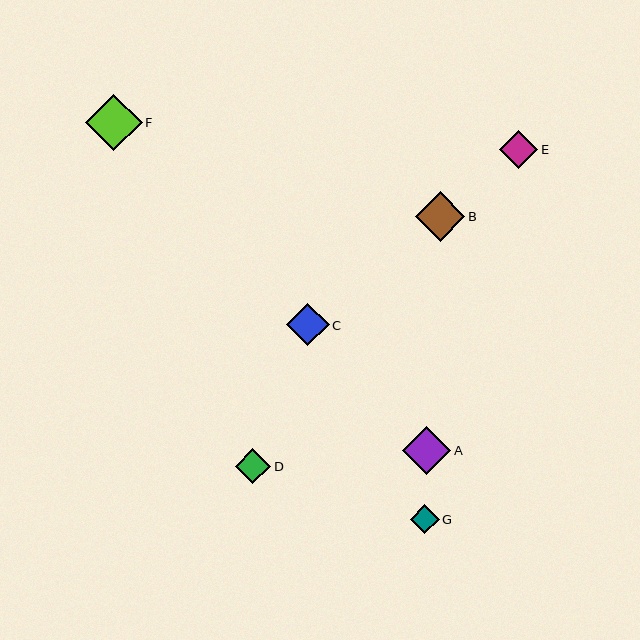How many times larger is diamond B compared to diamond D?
Diamond B is approximately 1.4 times the size of diamond D.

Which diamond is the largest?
Diamond F is the largest with a size of approximately 56 pixels.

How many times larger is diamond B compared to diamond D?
Diamond B is approximately 1.4 times the size of diamond D.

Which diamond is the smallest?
Diamond G is the smallest with a size of approximately 29 pixels.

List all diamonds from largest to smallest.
From largest to smallest: F, B, A, C, E, D, G.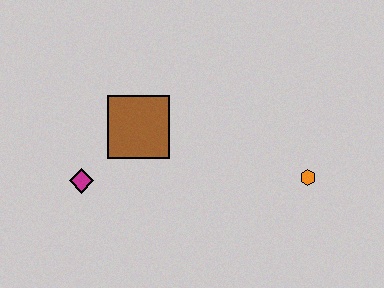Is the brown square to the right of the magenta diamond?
Yes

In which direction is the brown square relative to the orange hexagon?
The brown square is to the left of the orange hexagon.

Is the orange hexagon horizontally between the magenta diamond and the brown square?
No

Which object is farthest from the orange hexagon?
The magenta diamond is farthest from the orange hexagon.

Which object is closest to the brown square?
The magenta diamond is closest to the brown square.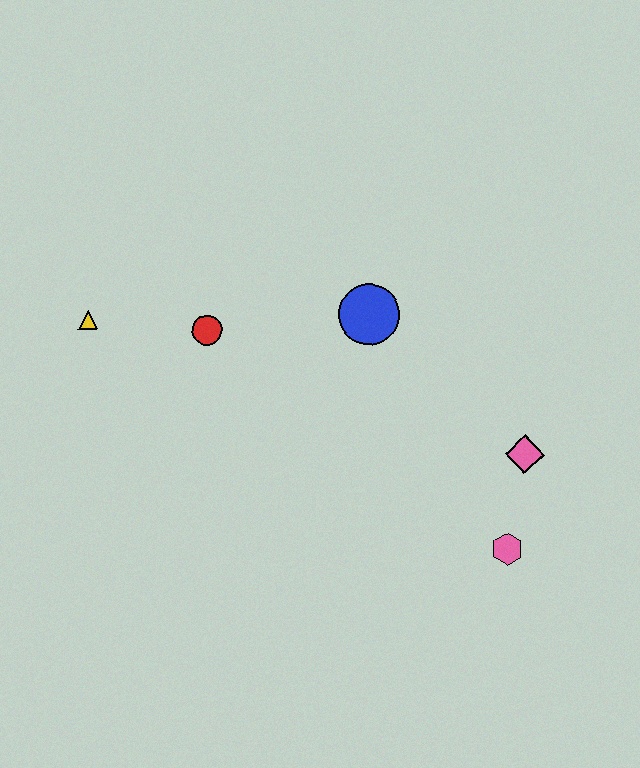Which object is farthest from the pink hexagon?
The yellow triangle is farthest from the pink hexagon.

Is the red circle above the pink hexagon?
Yes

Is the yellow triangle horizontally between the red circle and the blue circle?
No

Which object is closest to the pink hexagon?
The pink diamond is closest to the pink hexagon.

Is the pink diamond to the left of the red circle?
No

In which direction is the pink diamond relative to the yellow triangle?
The pink diamond is to the right of the yellow triangle.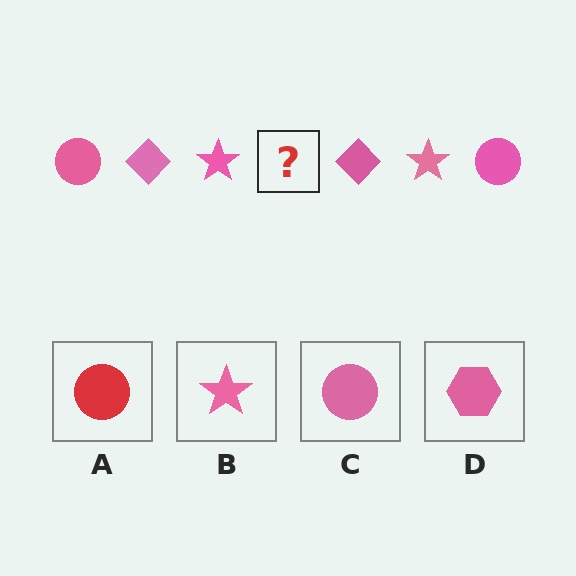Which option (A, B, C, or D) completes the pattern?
C.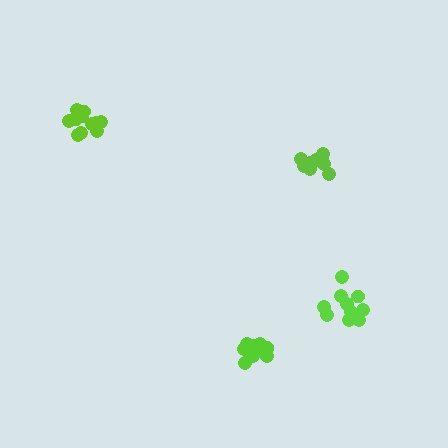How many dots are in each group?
Group 1: 10 dots, Group 2: 12 dots, Group 3: 11 dots, Group 4: 10 dots (43 total).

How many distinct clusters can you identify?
There are 4 distinct clusters.